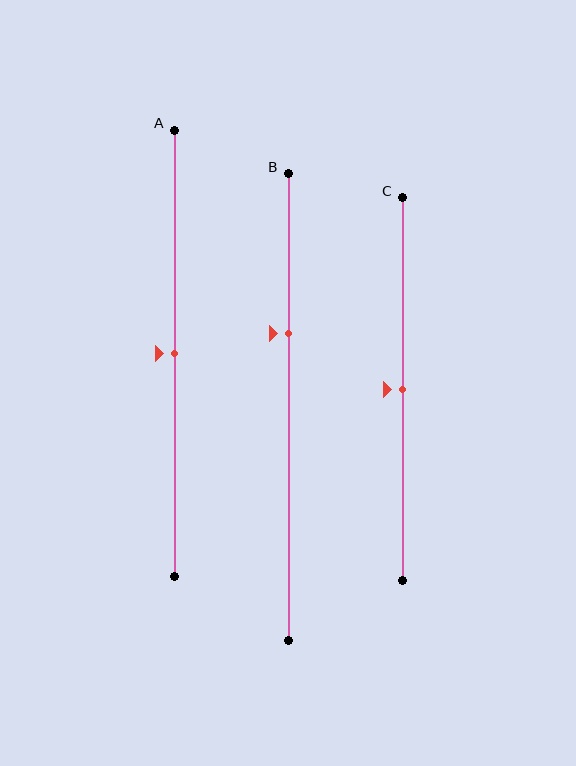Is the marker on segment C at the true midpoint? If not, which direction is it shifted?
Yes, the marker on segment C is at the true midpoint.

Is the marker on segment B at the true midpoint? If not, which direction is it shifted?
No, the marker on segment B is shifted upward by about 16% of the segment length.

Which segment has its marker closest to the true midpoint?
Segment A has its marker closest to the true midpoint.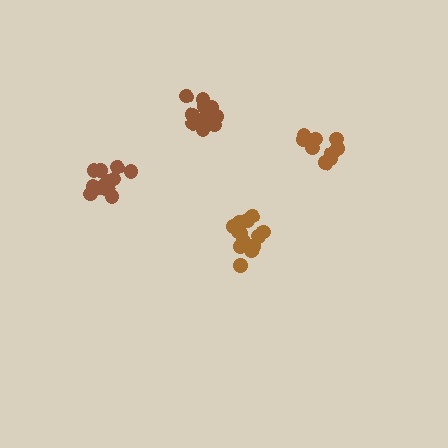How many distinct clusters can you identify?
There are 4 distinct clusters.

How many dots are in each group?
Group 1: 13 dots, Group 2: 10 dots, Group 3: 12 dots, Group 4: 12 dots (47 total).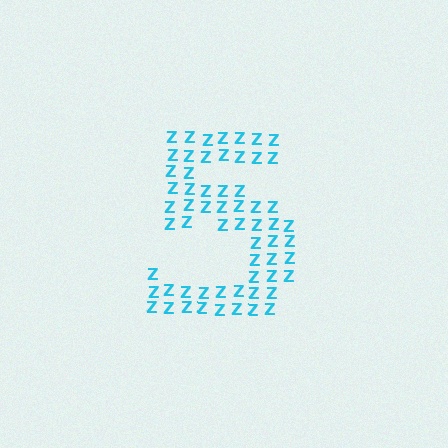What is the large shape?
The large shape is the digit 5.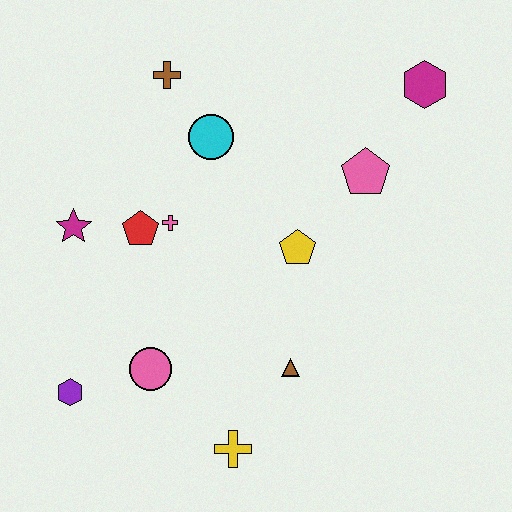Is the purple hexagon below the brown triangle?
Yes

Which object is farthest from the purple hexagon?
The magenta hexagon is farthest from the purple hexagon.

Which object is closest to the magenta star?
The red pentagon is closest to the magenta star.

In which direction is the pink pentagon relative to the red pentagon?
The pink pentagon is to the right of the red pentagon.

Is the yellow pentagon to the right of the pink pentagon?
No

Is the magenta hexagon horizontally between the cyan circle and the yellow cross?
No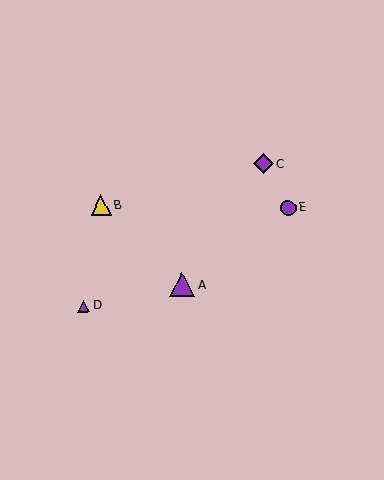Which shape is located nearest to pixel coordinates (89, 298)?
The purple triangle (labeled D) at (84, 306) is nearest to that location.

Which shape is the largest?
The purple triangle (labeled A) is the largest.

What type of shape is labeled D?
Shape D is a purple triangle.